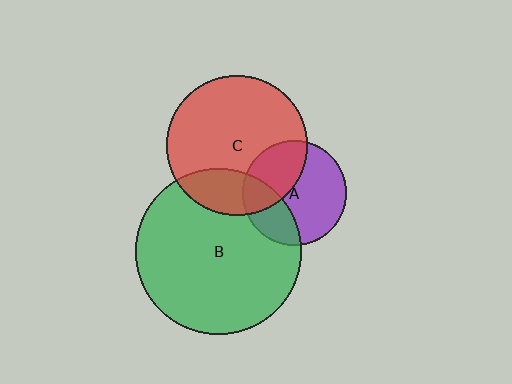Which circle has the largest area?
Circle B (green).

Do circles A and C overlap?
Yes.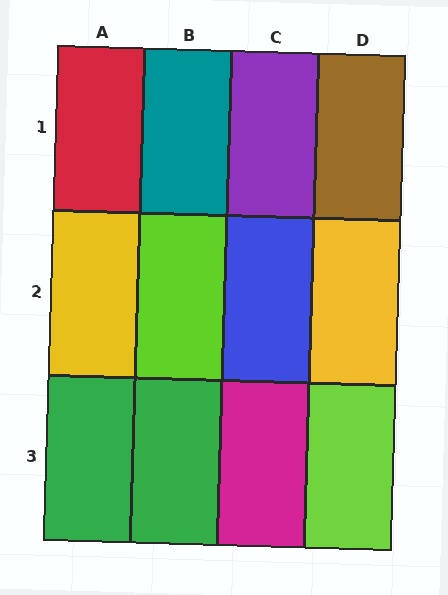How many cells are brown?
1 cell is brown.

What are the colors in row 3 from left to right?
Green, green, magenta, lime.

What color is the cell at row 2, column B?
Lime.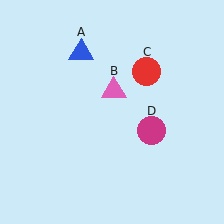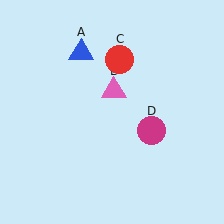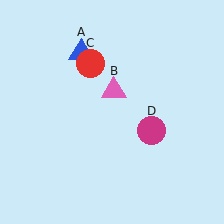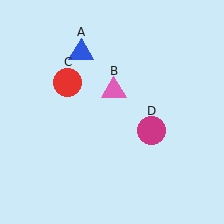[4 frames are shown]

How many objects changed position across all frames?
1 object changed position: red circle (object C).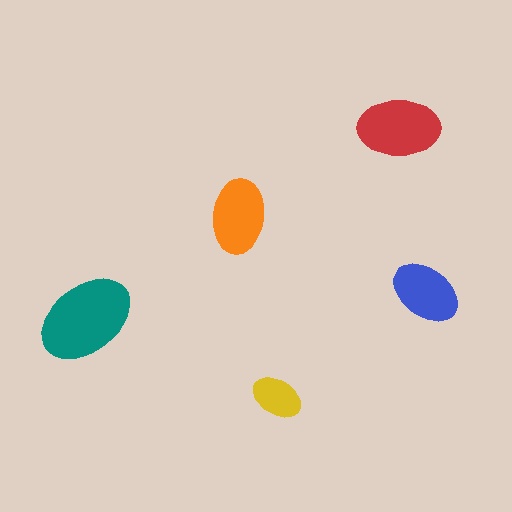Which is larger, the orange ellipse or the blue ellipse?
The orange one.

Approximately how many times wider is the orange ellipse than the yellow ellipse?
About 1.5 times wider.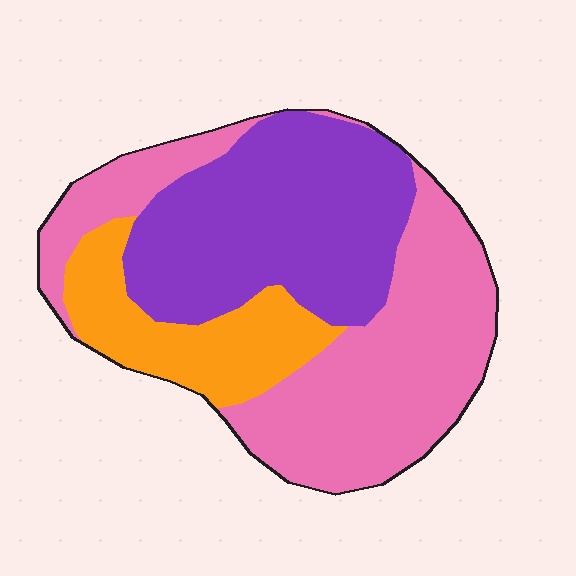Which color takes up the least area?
Orange, at roughly 20%.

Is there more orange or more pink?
Pink.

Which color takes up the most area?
Pink, at roughly 45%.